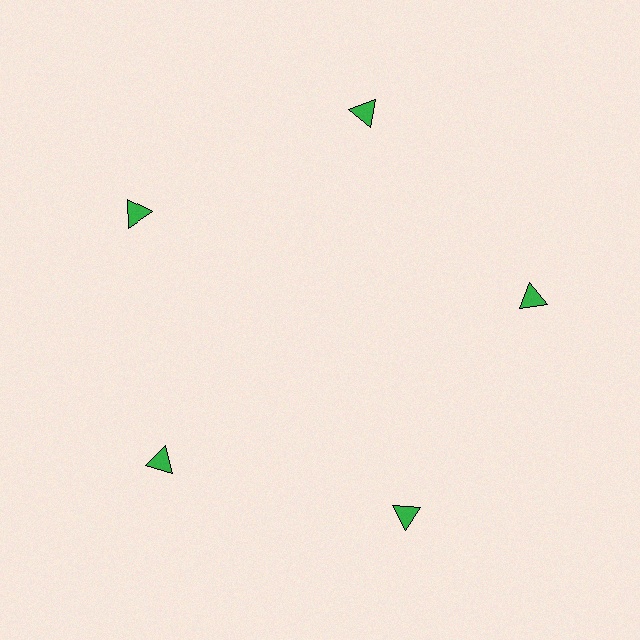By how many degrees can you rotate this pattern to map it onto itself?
The pattern maps onto itself every 72 degrees of rotation.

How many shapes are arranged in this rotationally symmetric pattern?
There are 5 shapes, arranged in 5 groups of 1.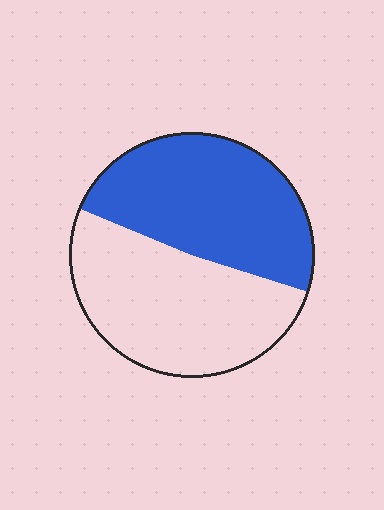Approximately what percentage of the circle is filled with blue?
Approximately 50%.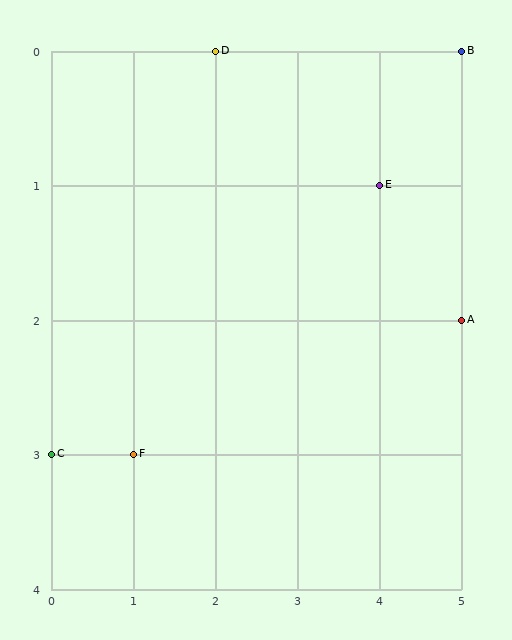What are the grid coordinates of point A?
Point A is at grid coordinates (5, 2).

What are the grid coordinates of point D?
Point D is at grid coordinates (2, 0).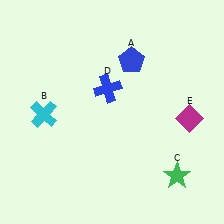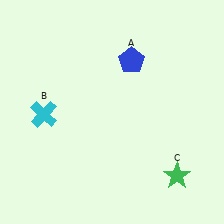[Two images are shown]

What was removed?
The blue cross (D), the magenta diamond (E) were removed in Image 2.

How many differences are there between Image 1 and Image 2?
There are 2 differences between the two images.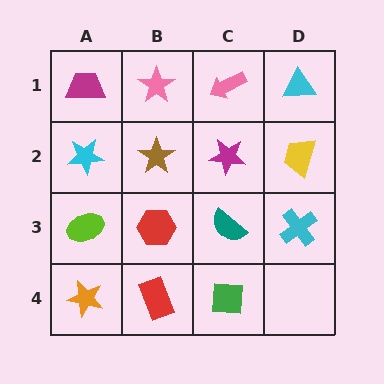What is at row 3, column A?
A lime ellipse.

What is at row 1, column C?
A pink arrow.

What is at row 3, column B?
A red hexagon.